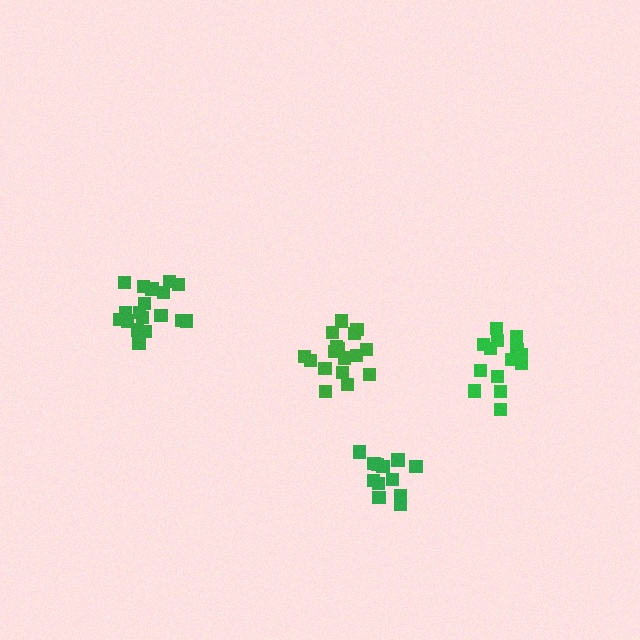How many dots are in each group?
Group 1: 17 dots, Group 2: 12 dots, Group 3: 18 dots, Group 4: 14 dots (61 total).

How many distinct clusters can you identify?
There are 4 distinct clusters.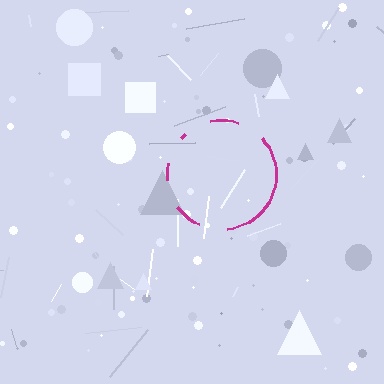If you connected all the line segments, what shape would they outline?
They would outline a circle.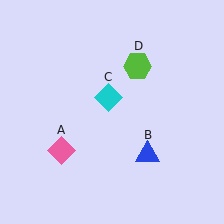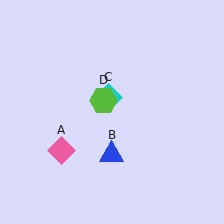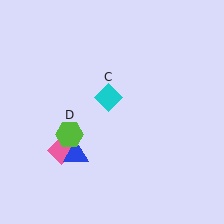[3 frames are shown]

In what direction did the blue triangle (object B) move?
The blue triangle (object B) moved left.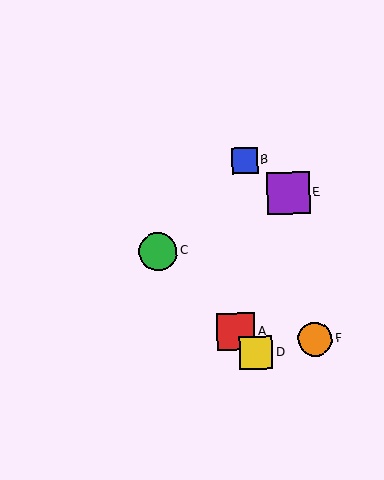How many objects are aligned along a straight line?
3 objects (A, C, D) are aligned along a straight line.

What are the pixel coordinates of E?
Object E is at (288, 193).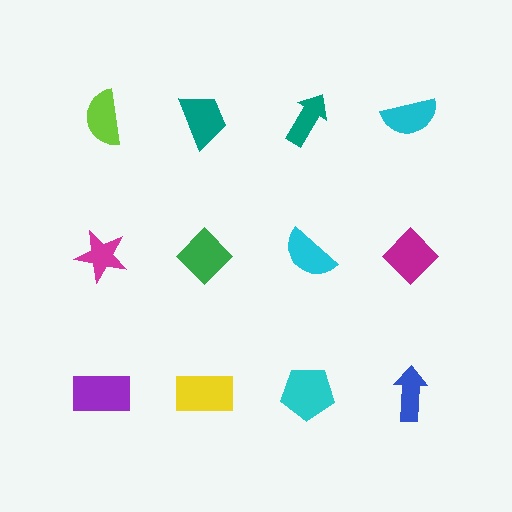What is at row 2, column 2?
A green diamond.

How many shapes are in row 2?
4 shapes.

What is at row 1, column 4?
A cyan semicircle.